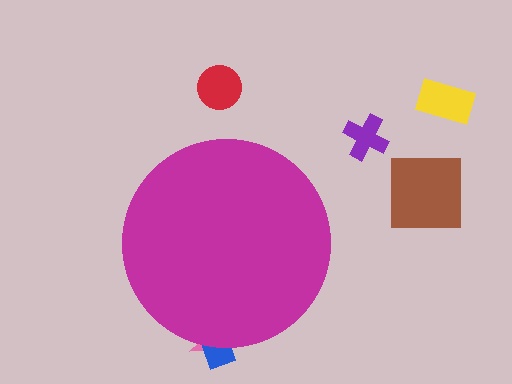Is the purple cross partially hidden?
No, the purple cross is fully visible.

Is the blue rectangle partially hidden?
Yes, the blue rectangle is partially hidden behind the magenta circle.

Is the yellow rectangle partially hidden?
No, the yellow rectangle is fully visible.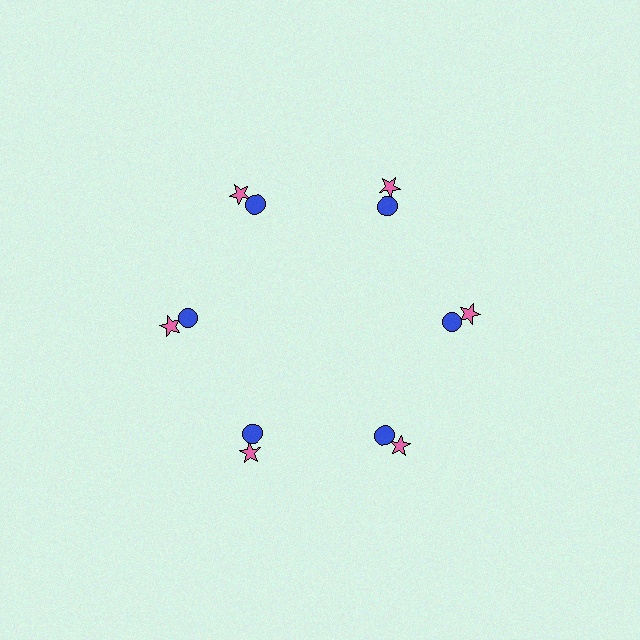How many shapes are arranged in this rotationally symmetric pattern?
There are 12 shapes, arranged in 6 groups of 2.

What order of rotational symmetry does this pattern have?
This pattern has 6-fold rotational symmetry.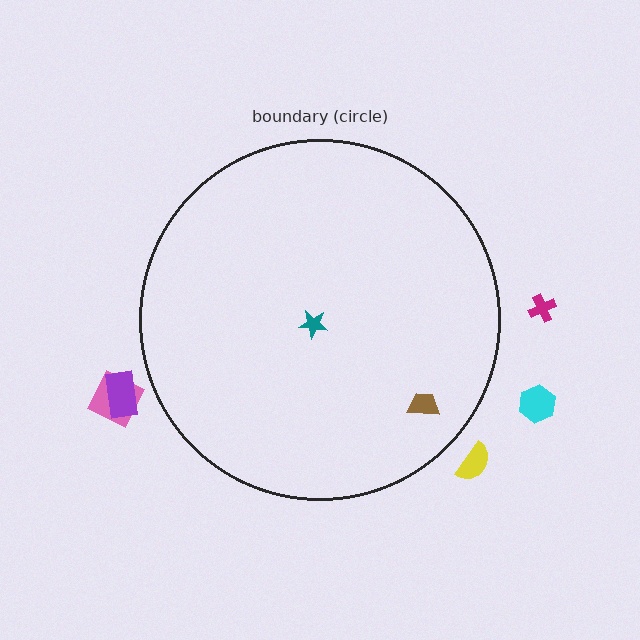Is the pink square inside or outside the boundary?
Outside.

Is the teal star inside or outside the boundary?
Inside.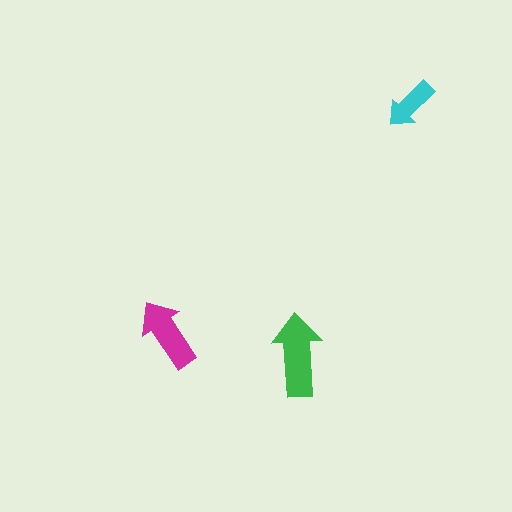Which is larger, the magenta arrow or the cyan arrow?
The magenta one.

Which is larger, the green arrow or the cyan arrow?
The green one.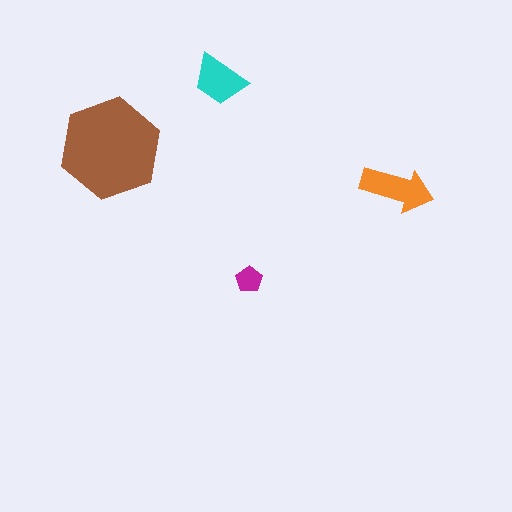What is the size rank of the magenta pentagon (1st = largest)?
4th.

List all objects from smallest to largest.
The magenta pentagon, the cyan trapezoid, the orange arrow, the brown hexagon.